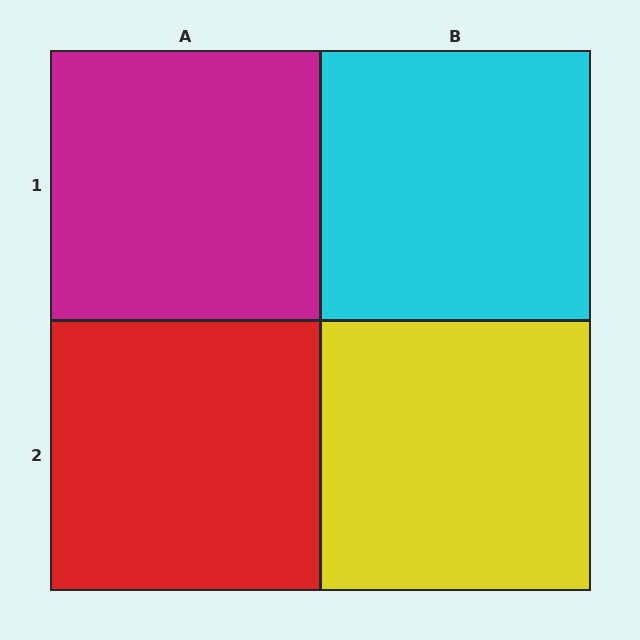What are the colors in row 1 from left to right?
Magenta, cyan.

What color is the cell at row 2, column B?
Yellow.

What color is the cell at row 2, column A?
Red.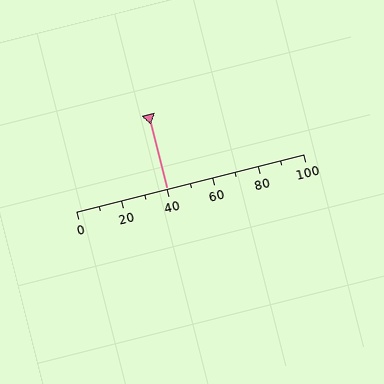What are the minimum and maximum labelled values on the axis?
The axis runs from 0 to 100.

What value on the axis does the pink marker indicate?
The marker indicates approximately 40.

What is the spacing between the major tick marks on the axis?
The major ticks are spaced 20 apart.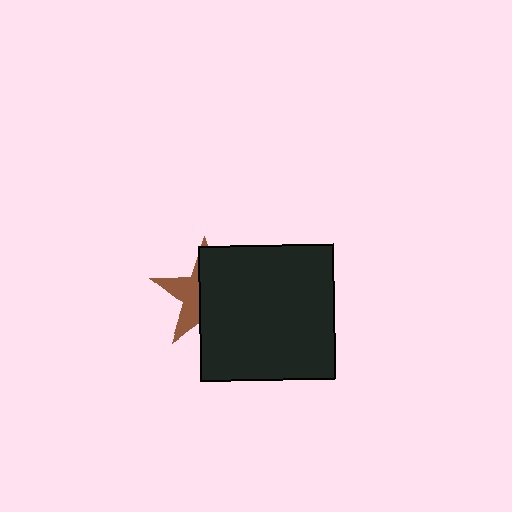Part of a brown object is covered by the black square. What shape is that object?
It is a star.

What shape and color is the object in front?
The object in front is a black square.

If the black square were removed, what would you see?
You would see the complete brown star.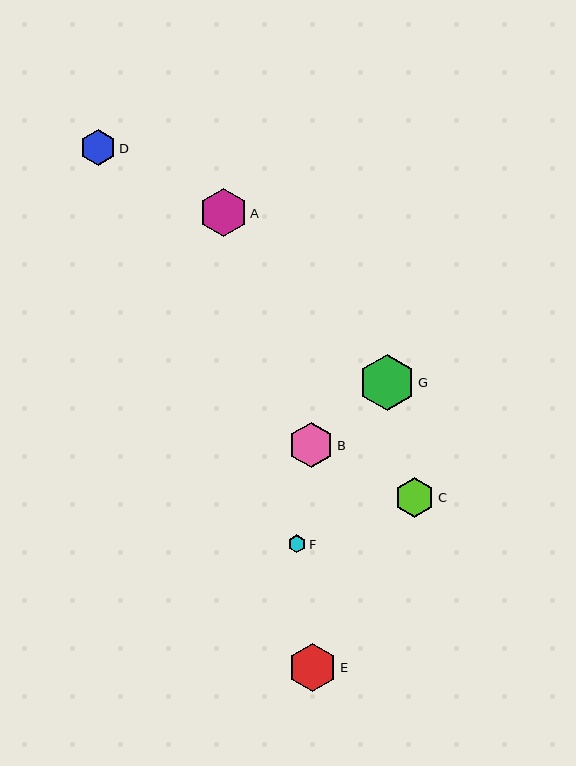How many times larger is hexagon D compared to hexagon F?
Hexagon D is approximately 2.1 times the size of hexagon F.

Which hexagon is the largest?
Hexagon G is the largest with a size of approximately 56 pixels.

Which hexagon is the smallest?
Hexagon F is the smallest with a size of approximately 18 pixels.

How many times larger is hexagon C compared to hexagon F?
Hexagon C is approximately 2.3 times the size of hexagon F.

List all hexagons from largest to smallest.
From largest to smallest: G, E, A, B, C, D, F.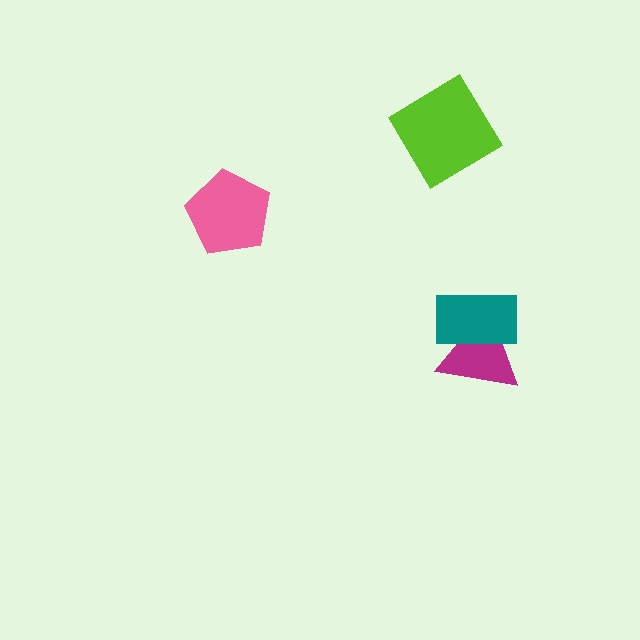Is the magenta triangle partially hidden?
Yes, it is partially covered by another shape.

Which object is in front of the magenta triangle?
The teal rectangle is in front of the magenta triangle.